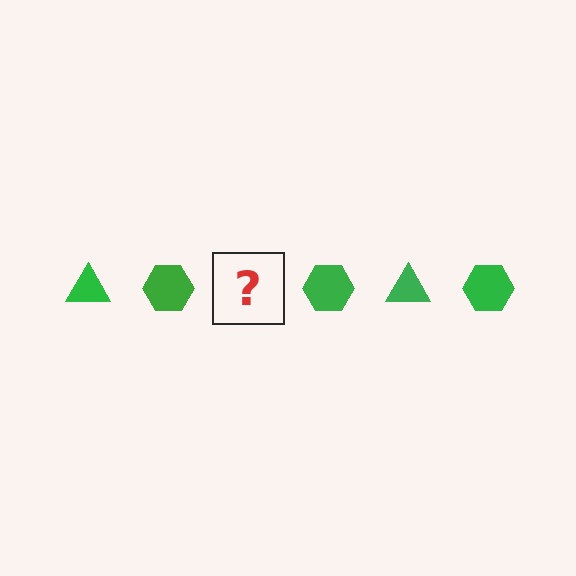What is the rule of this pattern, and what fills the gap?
The rule is that the pattern cycles through triangle, hexagon shapes in green. The gap should be filled with a green triangle.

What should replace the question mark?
The question mark should be replaced with a green triangle.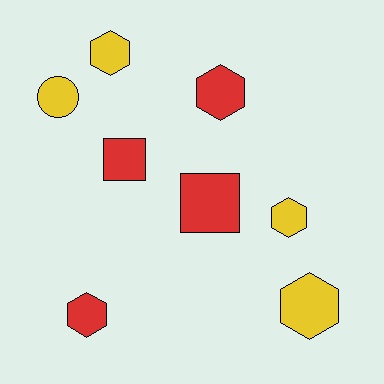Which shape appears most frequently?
Hexagon, with 5 objects.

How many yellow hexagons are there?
There are 3 yellow hexagons.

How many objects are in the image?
There are 8 objects.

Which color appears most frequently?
Yellow, with 4 objects.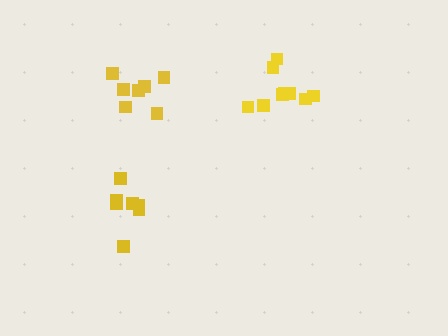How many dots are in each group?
Group 1: 9 dots, Group 2: 7 dots, Group 3: 7 dots (23 total).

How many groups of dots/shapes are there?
There are 3 groups.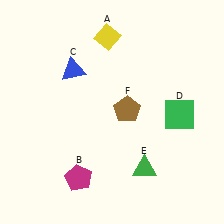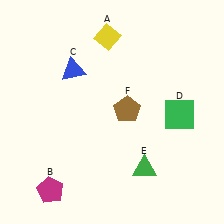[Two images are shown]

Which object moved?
The magenta pentagon (B) moved left.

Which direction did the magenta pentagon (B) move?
The magenta pentagon (B) moved left.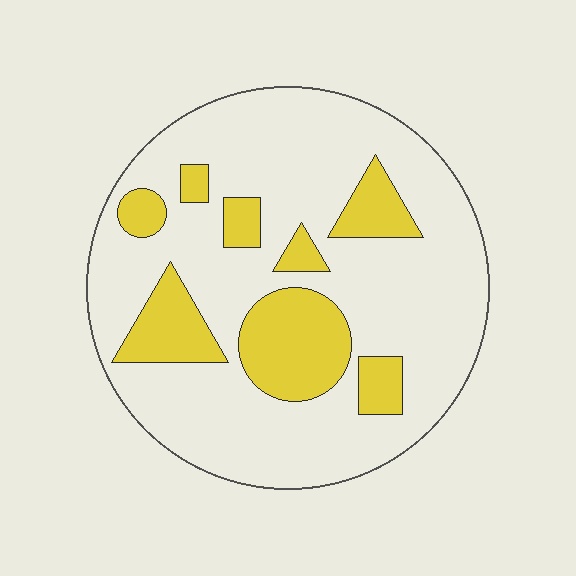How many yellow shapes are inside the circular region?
8.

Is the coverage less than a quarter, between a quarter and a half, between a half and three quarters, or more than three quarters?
Less than a quarter.